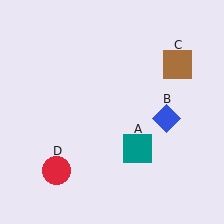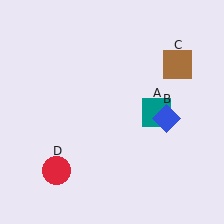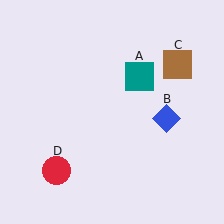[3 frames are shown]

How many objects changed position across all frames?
1 object changed position: teal square (object A).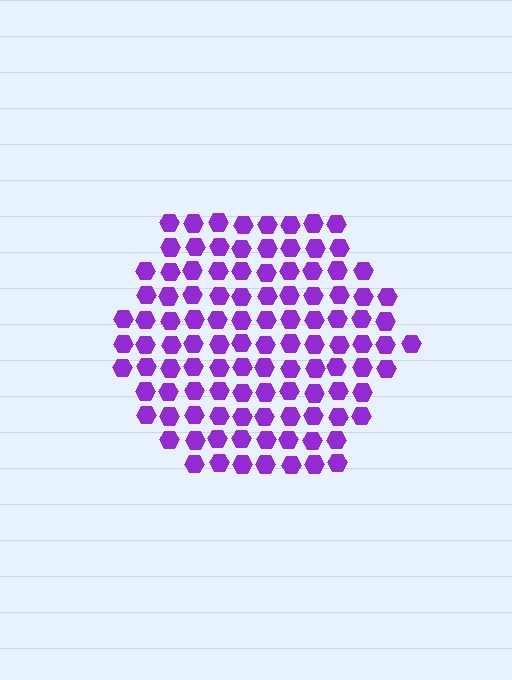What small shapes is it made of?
It is made of small hexagons.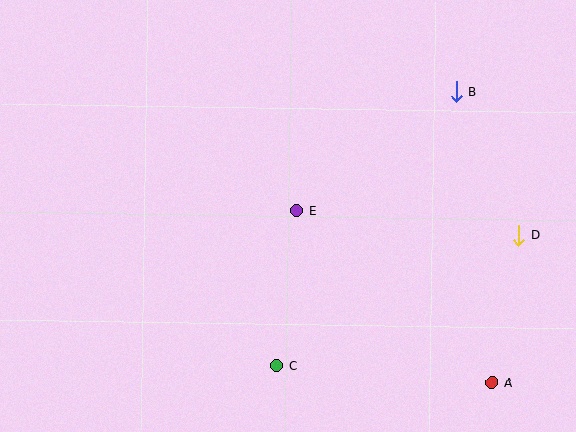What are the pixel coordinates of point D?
Point D is at (518, 235).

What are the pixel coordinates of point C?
Point C is at (276, 366).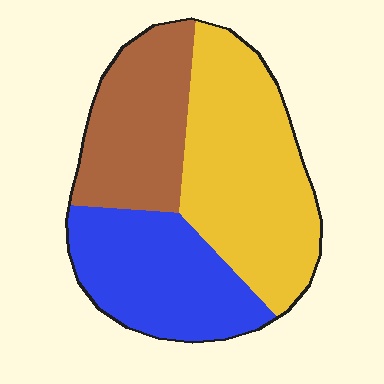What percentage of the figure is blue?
Blue covers about 30% of the figure.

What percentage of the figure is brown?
Brown covers roughly 25% of the figure.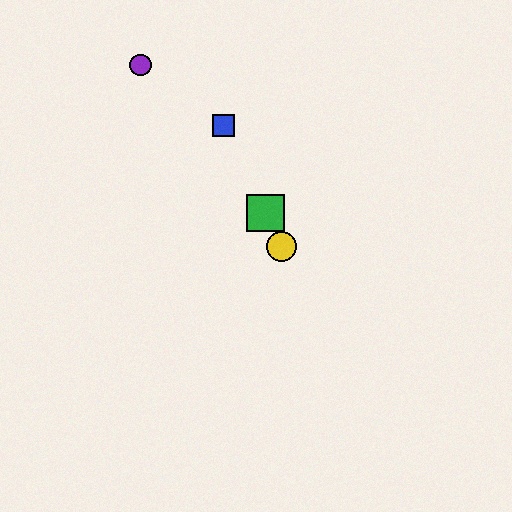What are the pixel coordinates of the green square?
The green square is at (265, 213).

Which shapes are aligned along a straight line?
The red hexagon, the blue square, the green square, the yellow circle are aligned along a straight line.